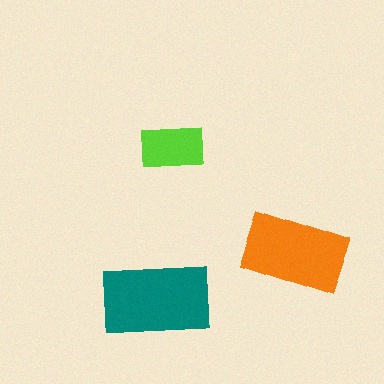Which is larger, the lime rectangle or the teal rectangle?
The teal one.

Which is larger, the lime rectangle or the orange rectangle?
The orange one.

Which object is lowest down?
The teal rectangle is bottommost.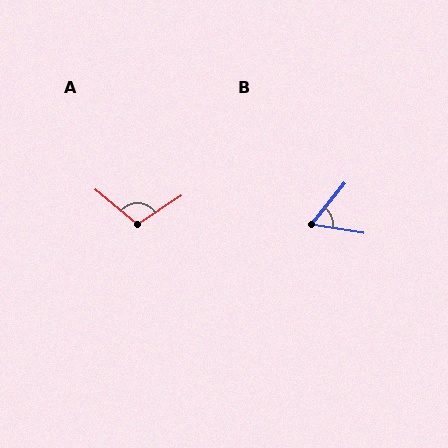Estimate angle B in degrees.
Approximately 60 degrees.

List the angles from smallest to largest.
B (60°), A (107°).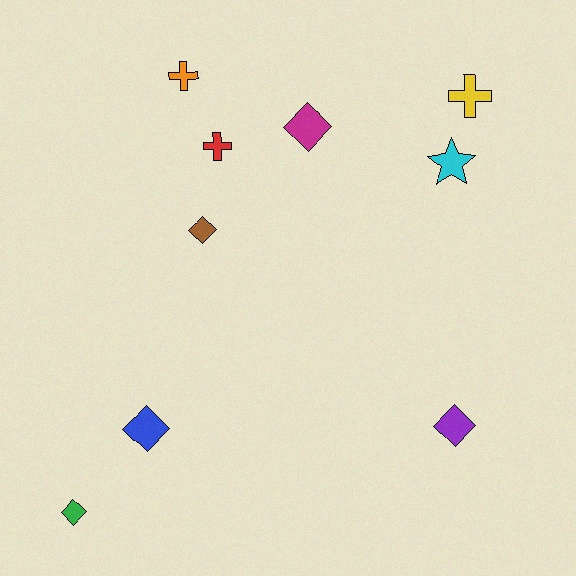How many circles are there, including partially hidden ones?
There are no circles.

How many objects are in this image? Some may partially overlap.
There are 9 objects.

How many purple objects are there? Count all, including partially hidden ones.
There is 1 purple object.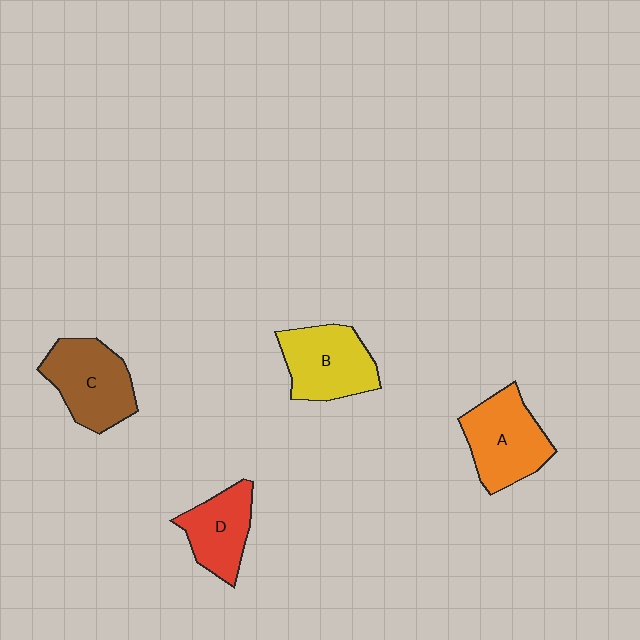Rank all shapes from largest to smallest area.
From largest to smallest: A (orange), C (brown), B (yellow), D (red).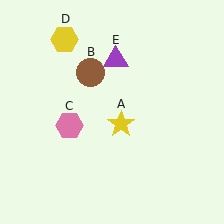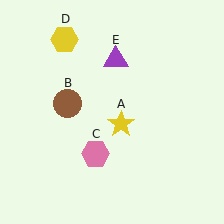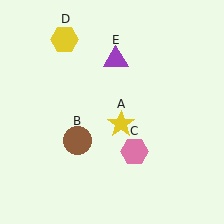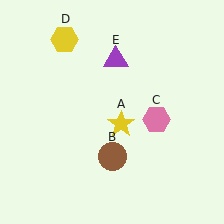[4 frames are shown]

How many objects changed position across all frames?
2 objects changed position: brown circle (object B), pink hexagon (object C).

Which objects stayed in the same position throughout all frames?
Yellow star (object A) and yellow hexagon (object D) and purple triangle (object E) remained stationary.